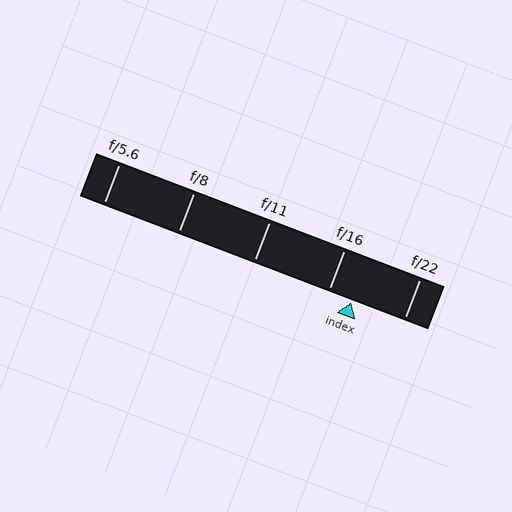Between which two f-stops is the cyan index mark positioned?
The index mark is between f/16 and f/22.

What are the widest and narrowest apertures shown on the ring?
The widest aperture shown is f/5.6 and the narrowest is f/22.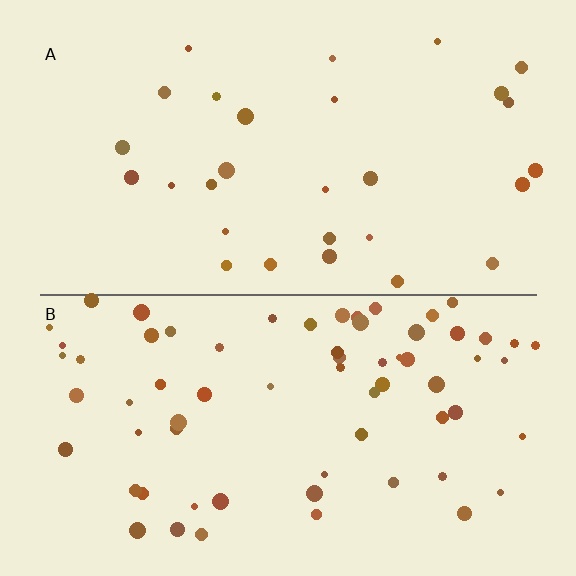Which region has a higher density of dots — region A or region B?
B (the bottom).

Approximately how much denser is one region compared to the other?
Approximately 2.3× — region B over region A.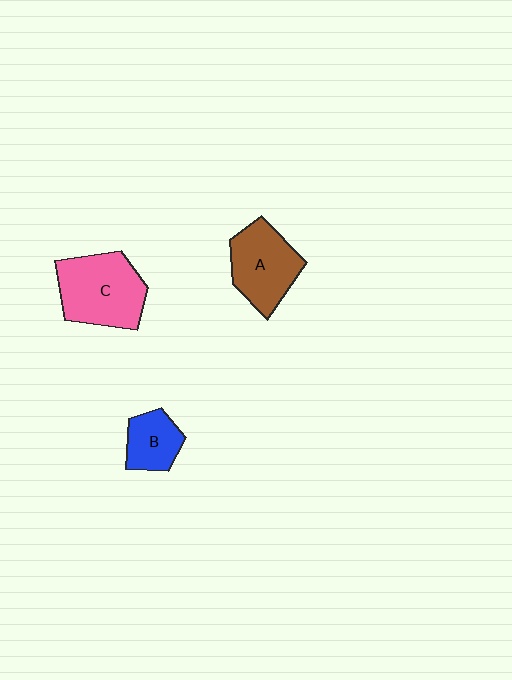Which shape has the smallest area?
Shape B (blue).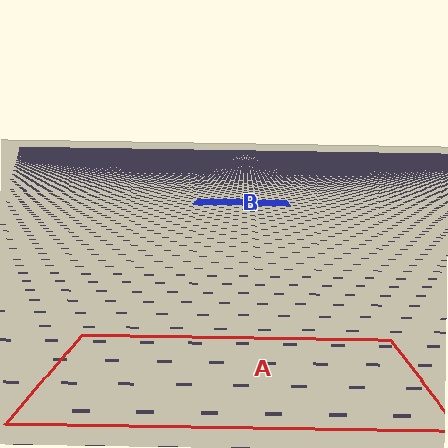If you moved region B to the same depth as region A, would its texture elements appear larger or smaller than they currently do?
They would appear larger. At a closer depth, the same texture elements are projected at a bigger on-screen size.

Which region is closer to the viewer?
Region A is closer. The texture elements there are larger and more spread out.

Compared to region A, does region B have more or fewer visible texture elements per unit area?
Region B has more texture elements per unit area — they are packed more densely because it is farther away.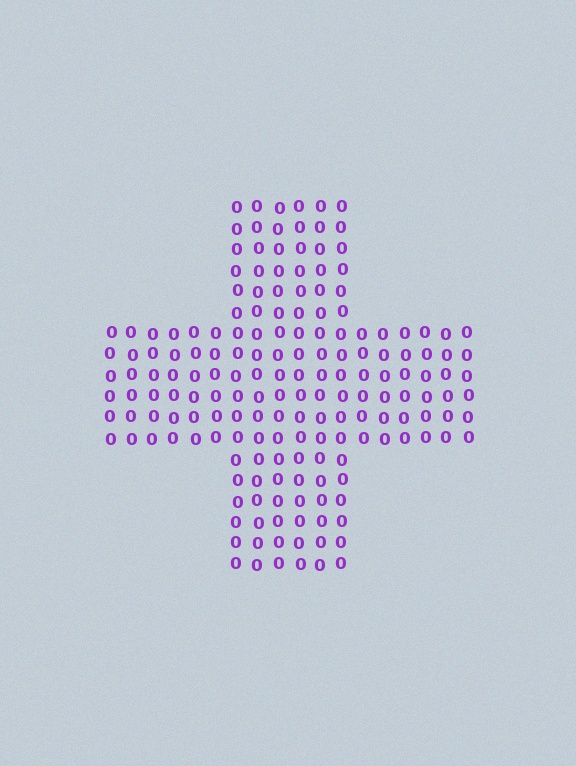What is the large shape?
The large shape is a cross.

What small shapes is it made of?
It is made of small digit 0's.